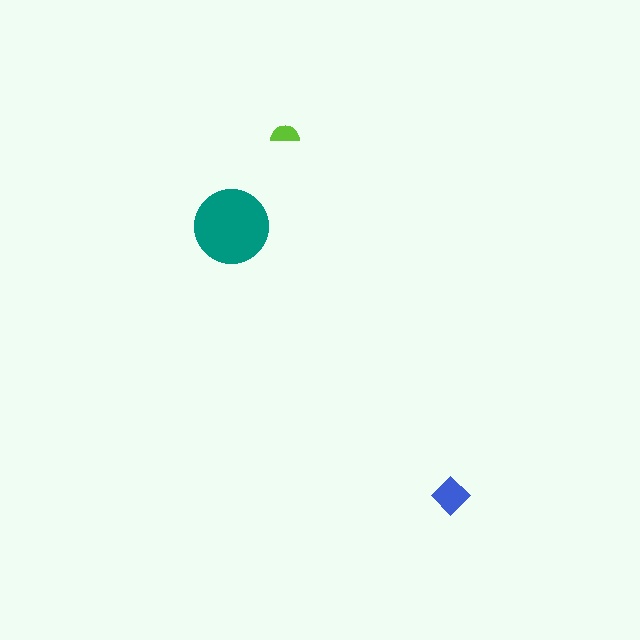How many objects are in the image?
There are 3 objects in the image.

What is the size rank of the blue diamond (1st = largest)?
2nd.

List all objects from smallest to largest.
The lime semicircle, the blue diamond, the teal circle.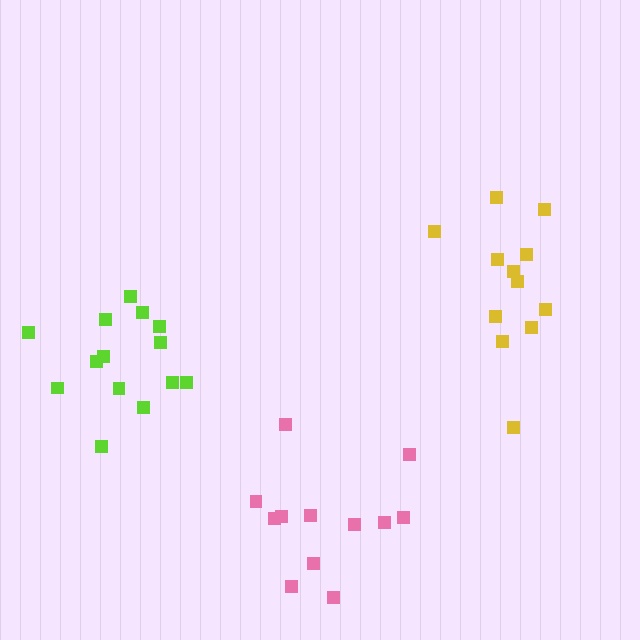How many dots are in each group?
Group 1: 14 dots, Group 2: 12 dots, Group 3: 12 dots (38 total).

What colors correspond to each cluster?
The clusters are colored: lime, pink, yellow.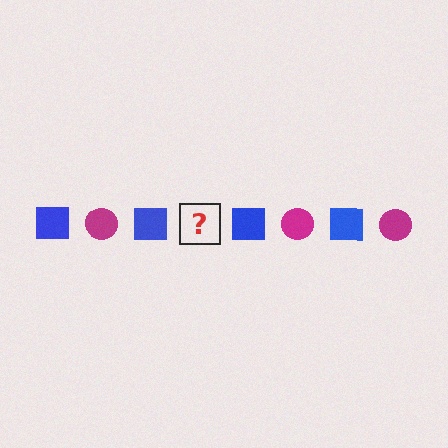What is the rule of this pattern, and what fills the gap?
The rule is that the pattern alternates between blue square and magenta circle. The gap should be filled with a magenta circle.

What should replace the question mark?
The question mark should be replaced with a magenta circle.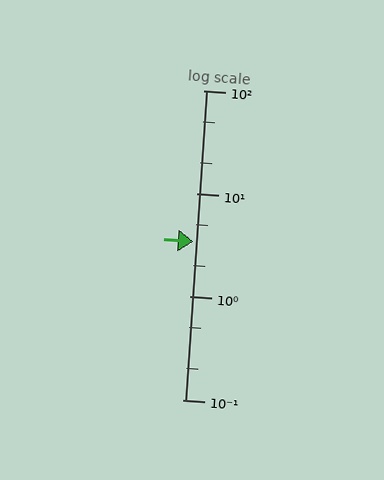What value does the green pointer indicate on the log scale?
The pointer indicates approximately 3.4.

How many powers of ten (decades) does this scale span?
The scale spans 3 decades, from 0.1 to 100.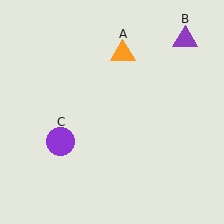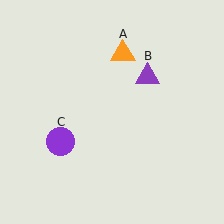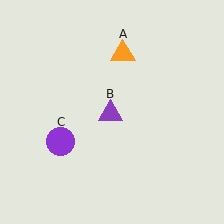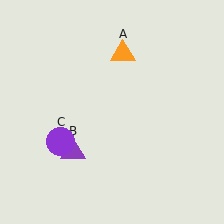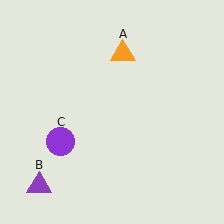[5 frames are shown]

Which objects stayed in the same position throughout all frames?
Orange triangle (object A) and purple circle (object C) remained stationary.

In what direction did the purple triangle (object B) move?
The purple triangle (object B) moved down and to the left.